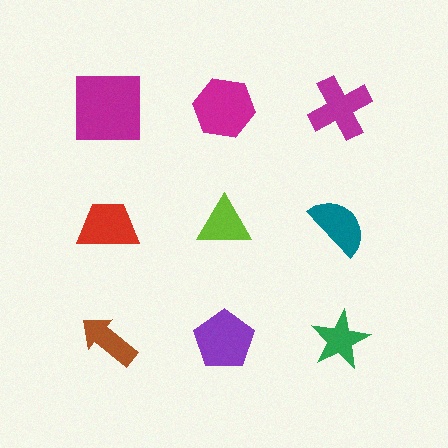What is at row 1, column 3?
A magenta cross.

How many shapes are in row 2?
3 shapes.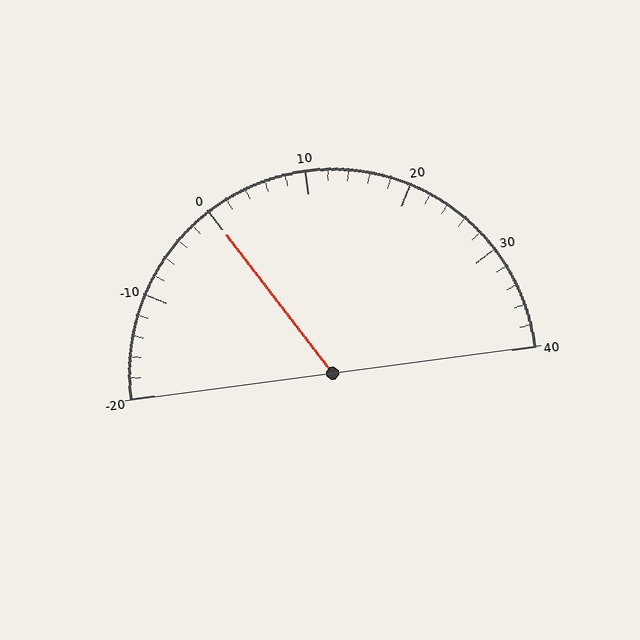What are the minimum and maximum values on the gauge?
The gauge ranges from -20 to 40.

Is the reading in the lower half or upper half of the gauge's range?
The reading is in the lower half of the range (-20 to 40).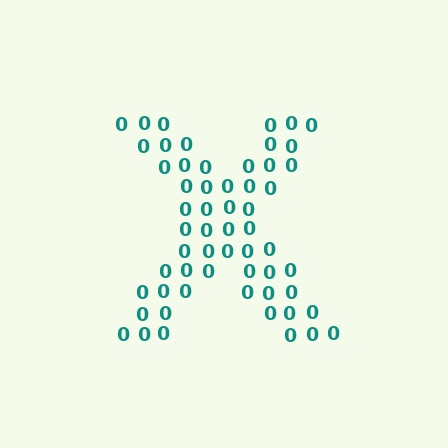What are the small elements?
The small elements are digit 0's.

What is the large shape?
The large shape is the letter X.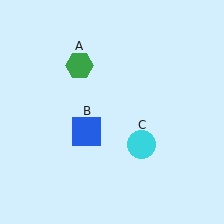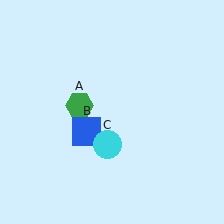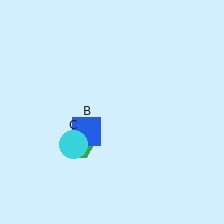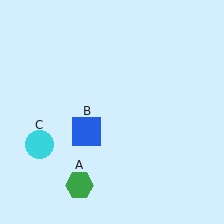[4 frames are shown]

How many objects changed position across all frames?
2 objects changed position: green hexagon (object A), cyan circle (object C).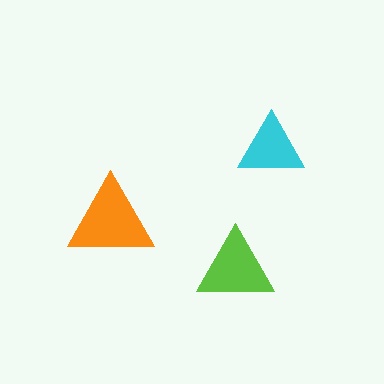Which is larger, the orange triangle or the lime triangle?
The orange one.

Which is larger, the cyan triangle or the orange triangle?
The orange one.